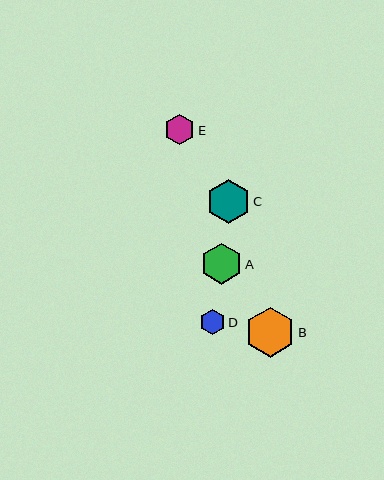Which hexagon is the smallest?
Hexagon D is the smallest with a size of approximately 25 pixels.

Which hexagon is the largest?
Hexagon B is the largest with a size of approximately 50 pixels.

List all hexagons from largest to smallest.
From largest to smallest: B, C, A, E, D.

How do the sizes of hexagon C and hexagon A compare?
Hexagon C and hexagon A are approximately the same size.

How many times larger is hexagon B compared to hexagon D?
Hexagon B is approximately 2.0 times the size of hexagon D.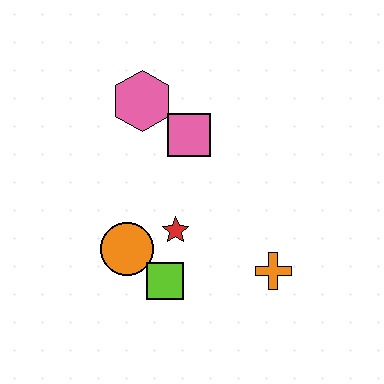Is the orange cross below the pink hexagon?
Yes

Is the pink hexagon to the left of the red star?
Yes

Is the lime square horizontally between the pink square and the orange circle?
Yes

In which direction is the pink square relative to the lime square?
The pink square is above the lime square.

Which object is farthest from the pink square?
The orange cross is farthest from the pink square.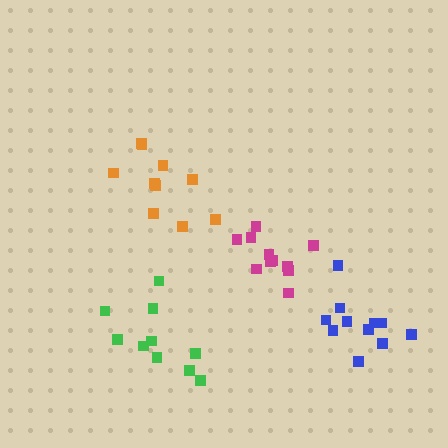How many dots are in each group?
Group 1: 10 dots, Group 2: 11 dots, Group 3: 11 dots, Group 4: 10 dots (42 total).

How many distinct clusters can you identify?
There are 4 distinct clusters.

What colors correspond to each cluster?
The clusters are colored: green, blue, magenta, orange.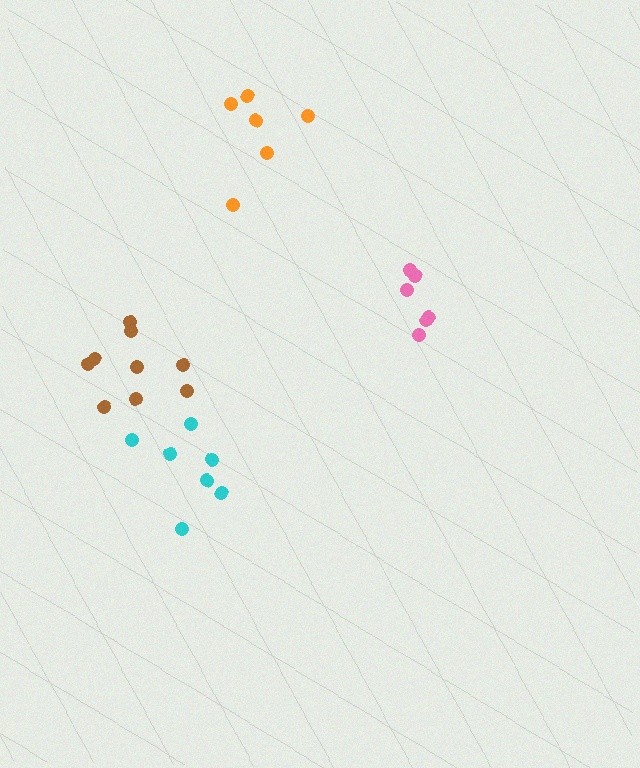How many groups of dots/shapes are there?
There are 4 groups.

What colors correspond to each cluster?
The clusters are colored: cyan, orange, pink, brown.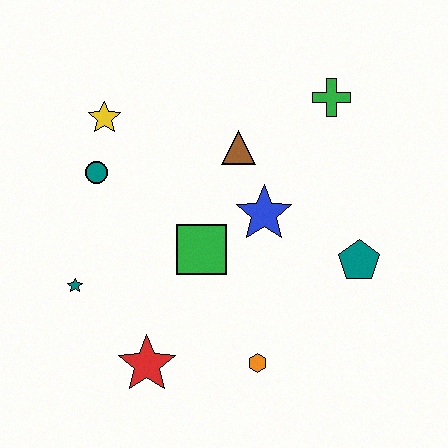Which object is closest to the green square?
The blue star is closest to the green square.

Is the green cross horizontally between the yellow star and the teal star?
No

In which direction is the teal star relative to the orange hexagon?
The teal star is to the left of the orange hexagon.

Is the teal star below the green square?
Yes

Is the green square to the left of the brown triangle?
Yes